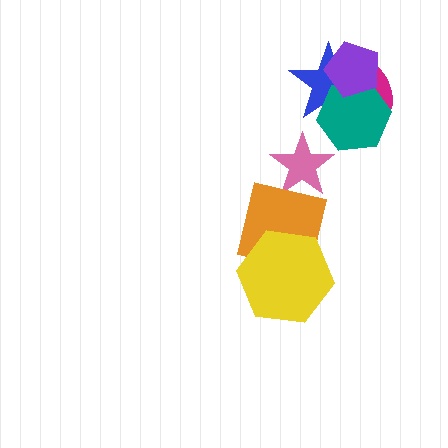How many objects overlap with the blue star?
3 objects overlap with the blue star.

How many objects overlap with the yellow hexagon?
1 object overlaps with the yellow hexagon.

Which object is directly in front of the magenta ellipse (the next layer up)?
The blue star is directly in front of the magenta ellipse.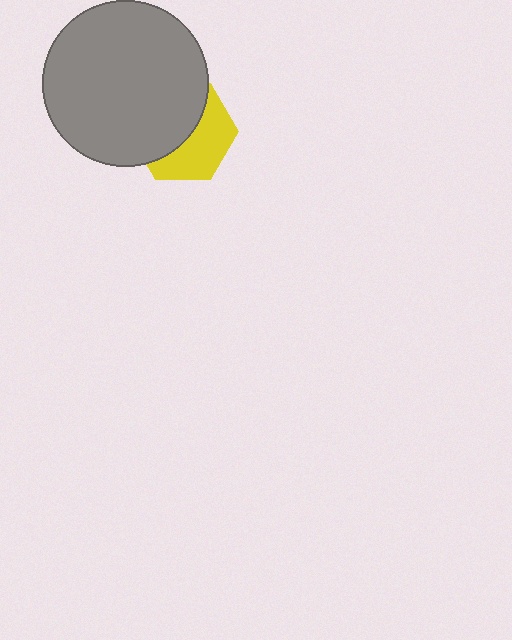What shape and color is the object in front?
The object in front is a gray circle.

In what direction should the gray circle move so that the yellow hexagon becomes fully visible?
The gray circle should move toward the upper-left. That is the shortest direction to clear the overlap and leave the yellow hexagon fully visible.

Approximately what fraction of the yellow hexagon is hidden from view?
Roughly 53% of the yellow hexagon is hidden behind the gray circle.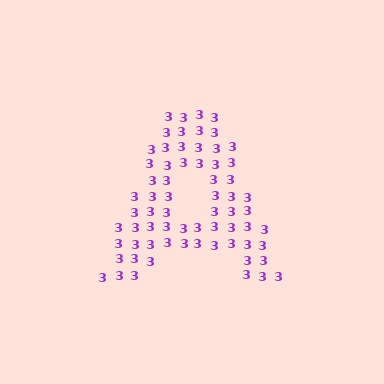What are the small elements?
The small elements are digit 3's.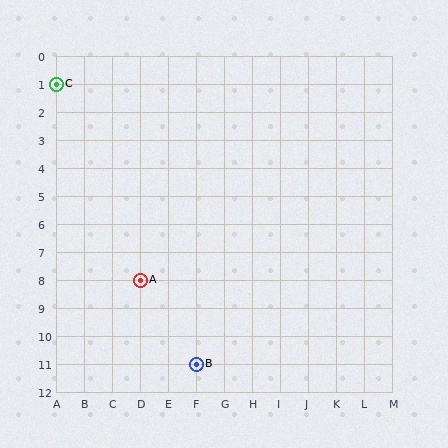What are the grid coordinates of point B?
Point B is at grid coordinates (F, 11).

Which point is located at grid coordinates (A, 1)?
Point C is at (A, 1).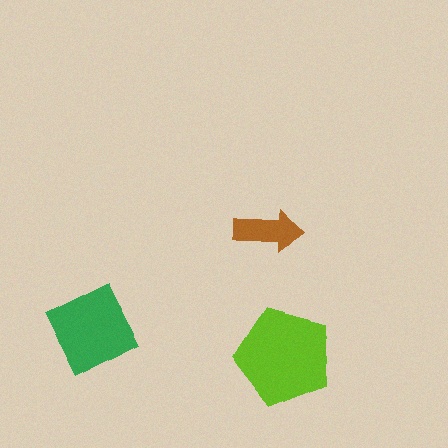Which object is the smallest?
The brown arrow.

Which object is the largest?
The lime pentagon.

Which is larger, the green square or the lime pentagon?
The lime pentagon.